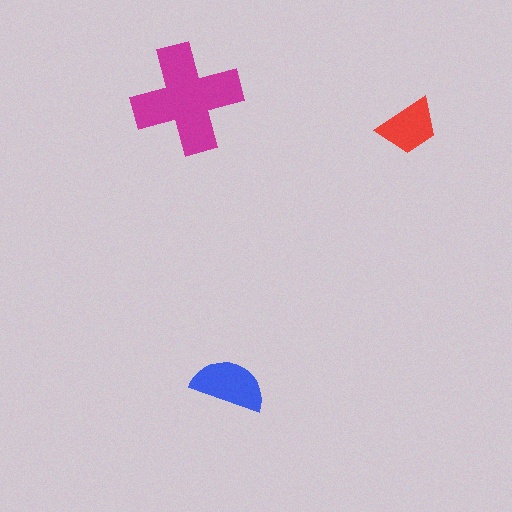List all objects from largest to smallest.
The magenta cross, the blue semicircle, the red trapezoid.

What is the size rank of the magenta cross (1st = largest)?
1st.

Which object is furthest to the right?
The red trapezoid is rightmost.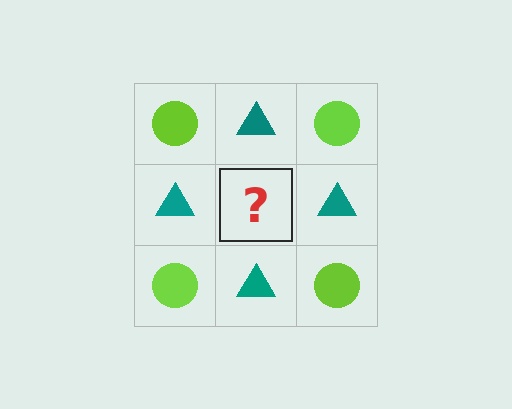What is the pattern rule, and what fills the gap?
The rule is that it alternates lime circle and teal triangle in a checkerboard pattern. The gap should be filled with a lime circle.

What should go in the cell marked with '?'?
The missing cell should contain a lime circle.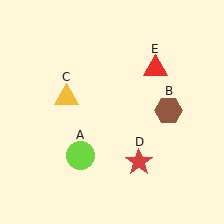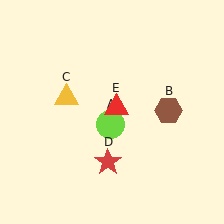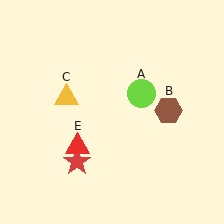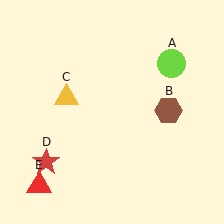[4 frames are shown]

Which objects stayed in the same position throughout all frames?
Brown hexagon (object B) and yellow triangle (object C) remained stationary.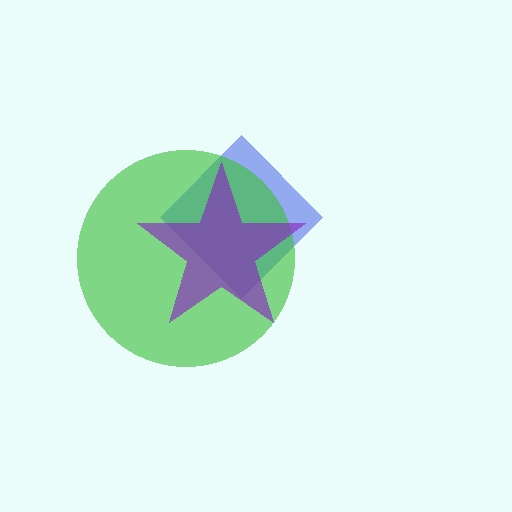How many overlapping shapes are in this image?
There are 3 overlapping shapes in the image.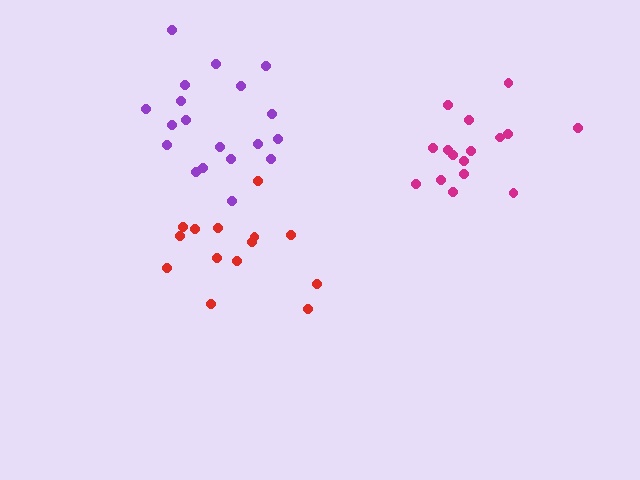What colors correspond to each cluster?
The clusters are colored: red, purple, magenta.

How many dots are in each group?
Group 1: 14 dots, Group 2: 19 dots, Group 3: 16 dots (49 total).